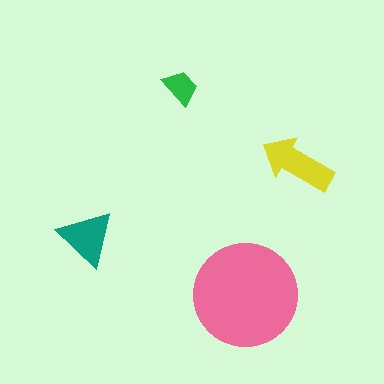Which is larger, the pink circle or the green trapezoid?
The pink circle.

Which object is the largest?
The pink circle.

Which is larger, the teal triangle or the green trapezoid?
The teal triangle.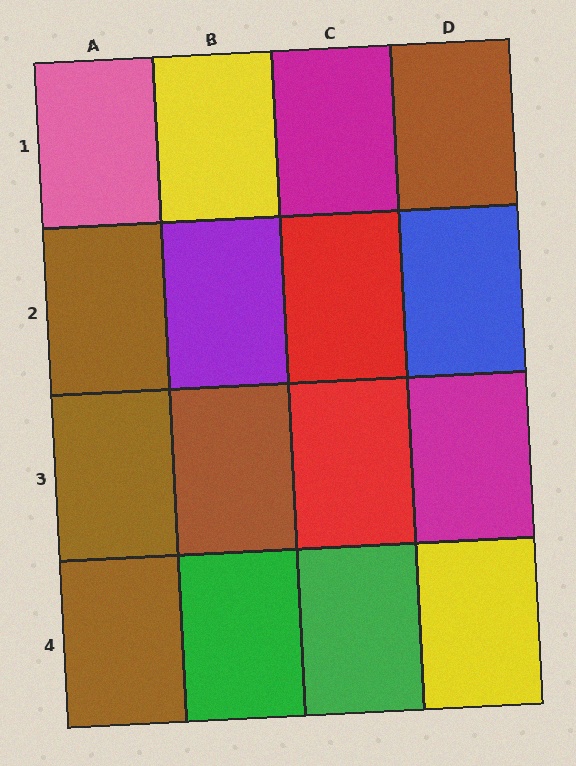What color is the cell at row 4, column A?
Brown.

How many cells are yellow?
2 cells are yellow.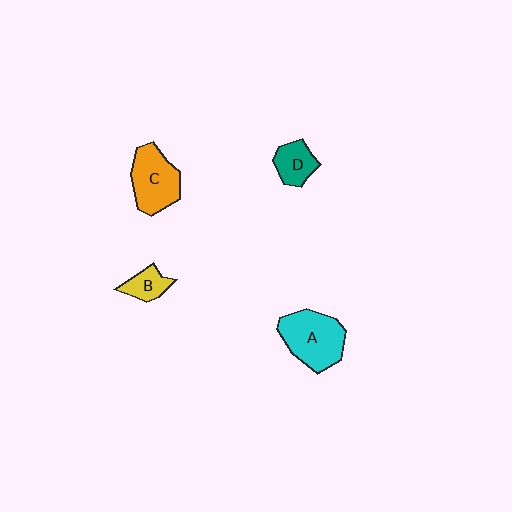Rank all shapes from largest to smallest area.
From largest to smallest: A (cyan), C (orange), D (teal), B (yellow).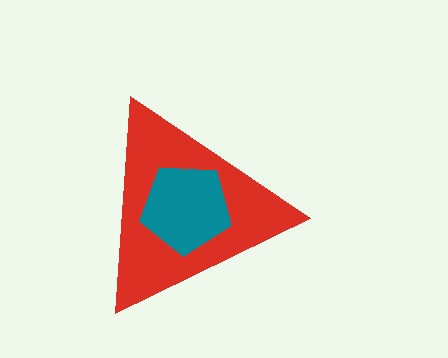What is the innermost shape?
The teal pentagon.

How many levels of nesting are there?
2.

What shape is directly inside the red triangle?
The teal pentagon.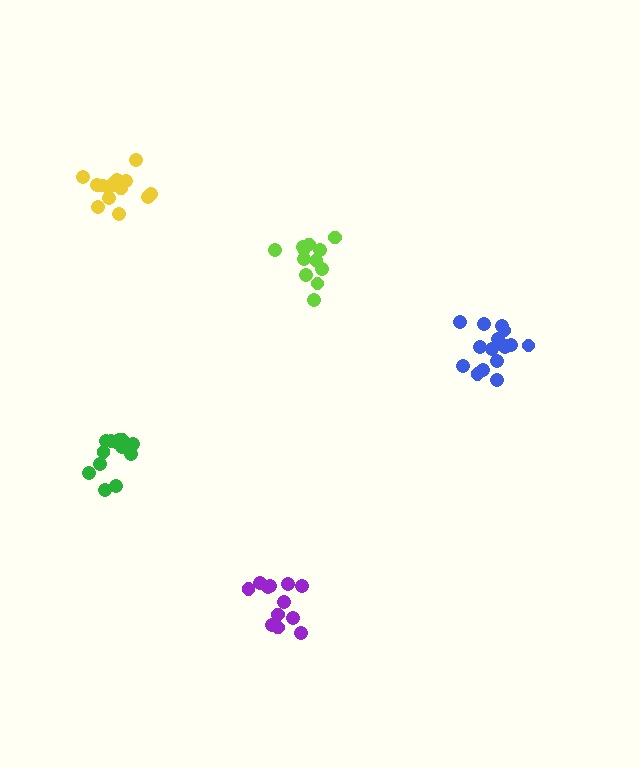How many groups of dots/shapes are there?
There are 5 groups.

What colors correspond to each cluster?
The clusters are colored: lime, blue, purple, yellow, green.